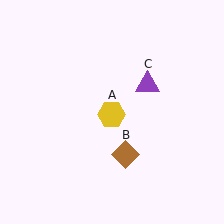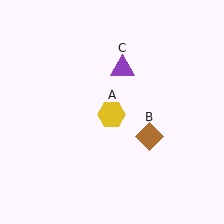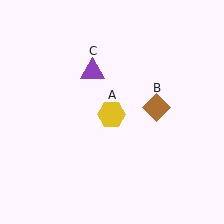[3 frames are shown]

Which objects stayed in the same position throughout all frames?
Yellow hexagon (object A) remained stationary.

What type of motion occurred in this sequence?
The brown diamond (object B), purple triangle (object C) rotated counterclockwise around the center of the scene.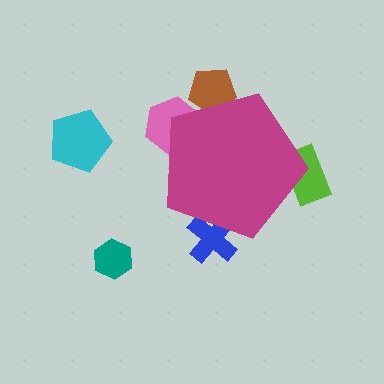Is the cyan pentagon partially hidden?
No, the cyan pentagon is fully visible.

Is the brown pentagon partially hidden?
Yes, the brown pentagon is partially hidden behind the magenta pentagon.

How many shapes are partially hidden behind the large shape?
4 shapes are partially hidden.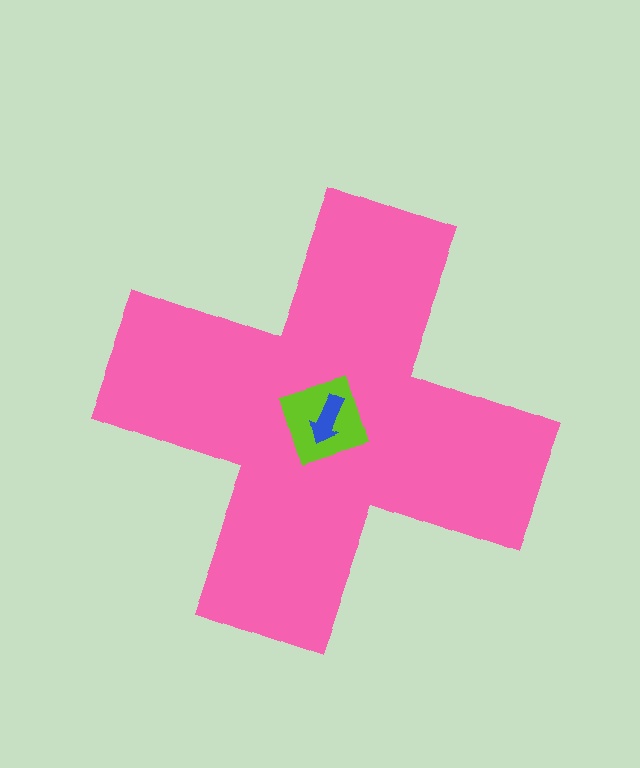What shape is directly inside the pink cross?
The lime square.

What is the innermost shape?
The blue arrow.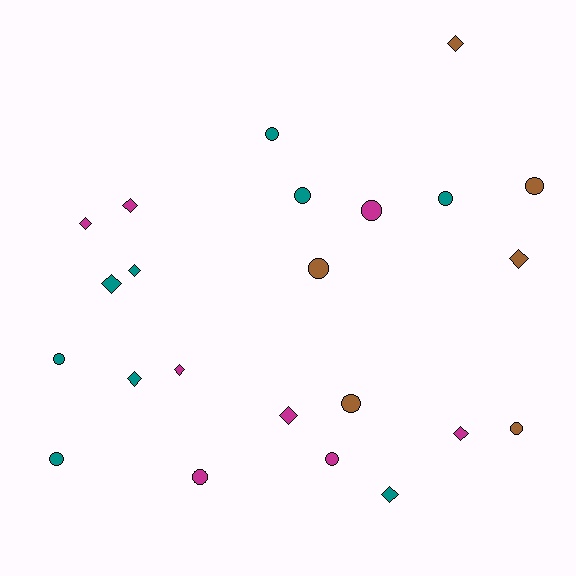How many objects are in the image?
There are 23 objects.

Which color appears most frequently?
Teal, with 9 objects.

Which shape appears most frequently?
Circle, with 12 objects.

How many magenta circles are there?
There are 3 magenta circles.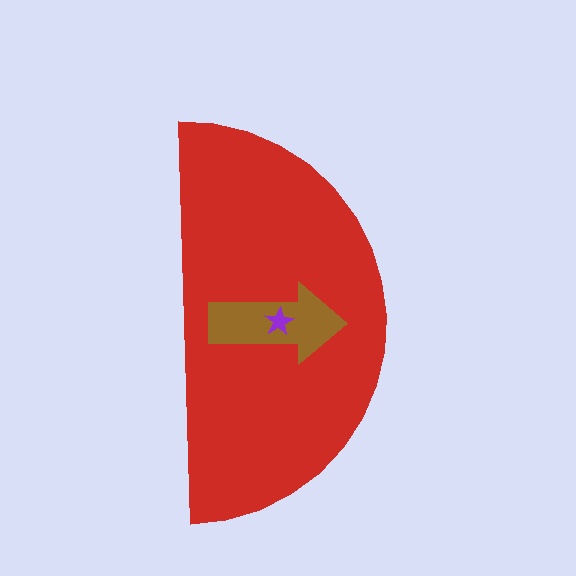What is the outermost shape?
The red semicircle.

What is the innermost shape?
The purple star.